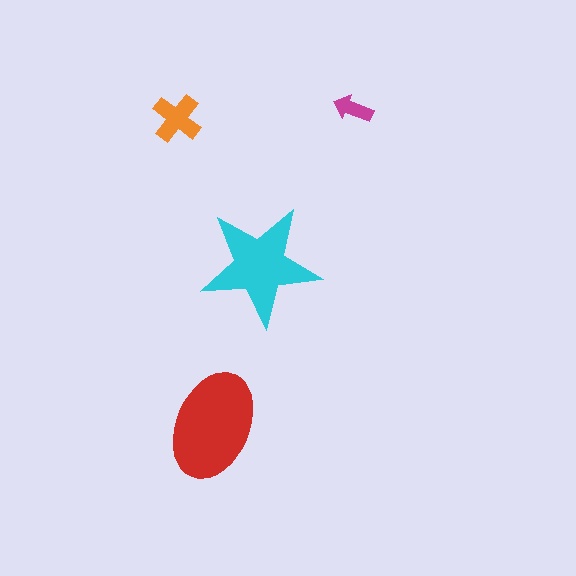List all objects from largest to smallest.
The red ellipse, the cyan star, the orange cross, the magenta arrow.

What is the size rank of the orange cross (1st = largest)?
3rd.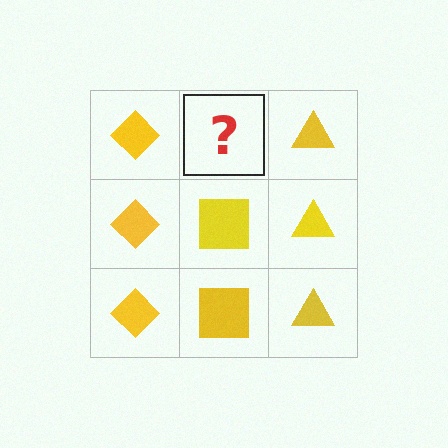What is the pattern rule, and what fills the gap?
The rule is that each column has a consistent shape. The gap should be filled with a yellow square.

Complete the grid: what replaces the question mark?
The question mark should be replaced with a yellow square.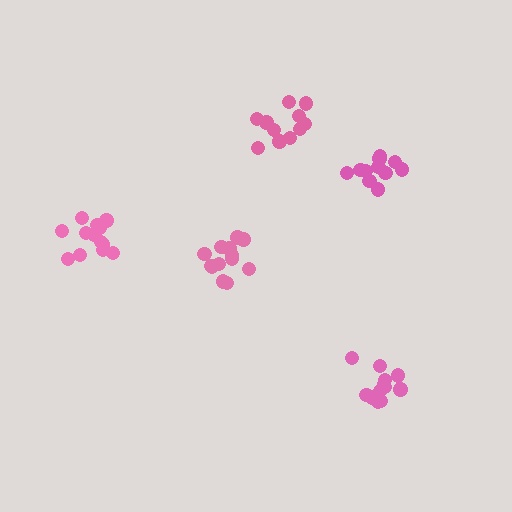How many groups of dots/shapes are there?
There are 5 groups.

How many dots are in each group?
Group 1: 13 dots, Group 2: 11 dots, Group 3: 11 dots, Group 4: 13 dots, Group 5: 13 dots (61 total).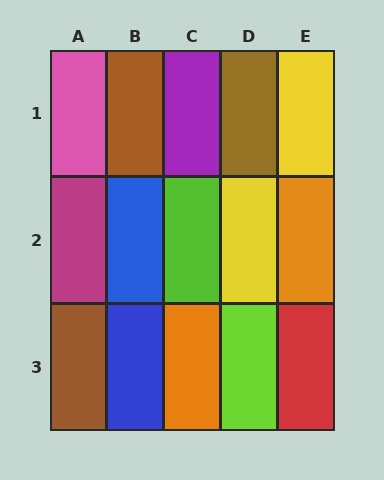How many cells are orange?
2 cells are orange.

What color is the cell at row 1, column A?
Pink.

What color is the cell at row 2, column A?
Magenta.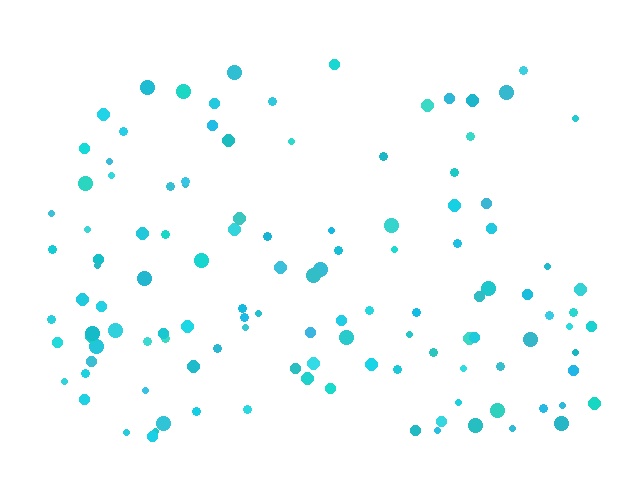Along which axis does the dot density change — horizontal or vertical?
Vertical.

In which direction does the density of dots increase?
From top to bottom, with the bottom side densest.